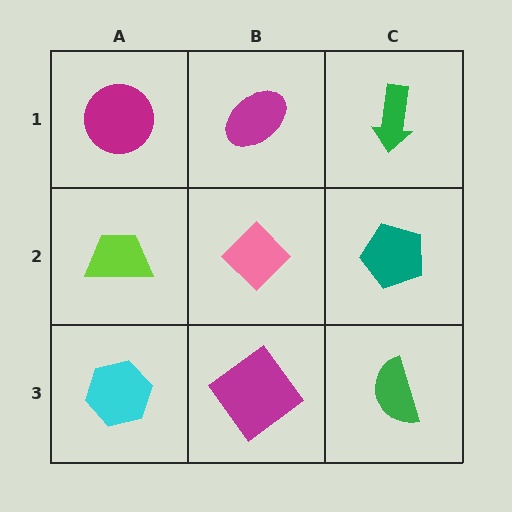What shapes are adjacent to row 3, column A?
A lime trapezoid (row 2, column A), a magenta diamond (row 3, column B).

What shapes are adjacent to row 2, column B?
A magenta ellipse (row 1, column B), a magenta diamond (row 3, column B), a lime trapezoid (row 2, column A), a teal pentagon (row 2, column C).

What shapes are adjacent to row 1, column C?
A teal pentagon (row 2, column C), a magenta ellipse (row 1, column B).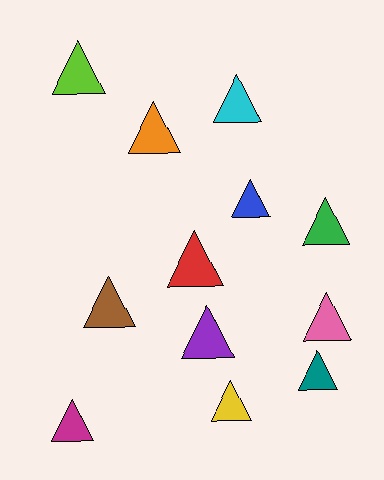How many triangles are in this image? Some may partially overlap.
There are 12 triangles.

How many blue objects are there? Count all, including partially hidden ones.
There is 1 blue object.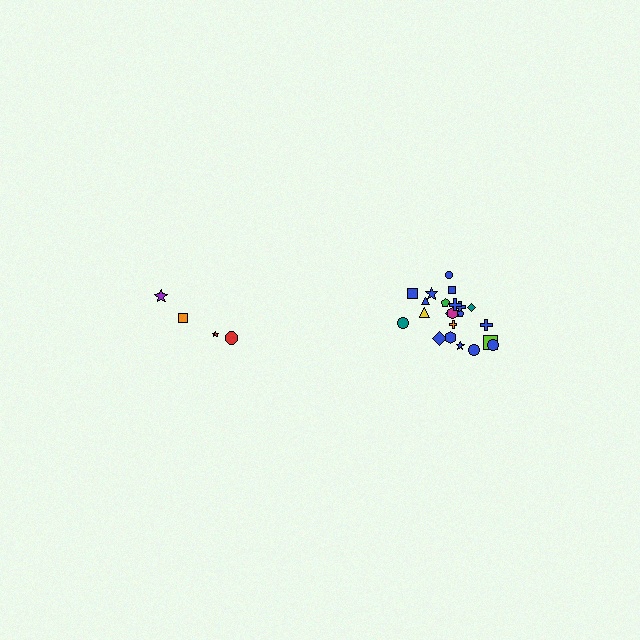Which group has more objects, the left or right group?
The right group.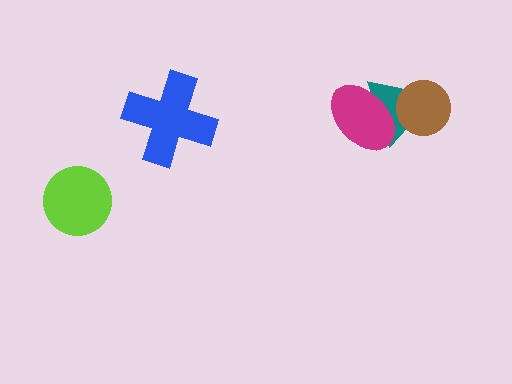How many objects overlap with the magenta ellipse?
1 object overlaps with the magenta ellipse.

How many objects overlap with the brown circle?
1 object overlaps with the brown circle.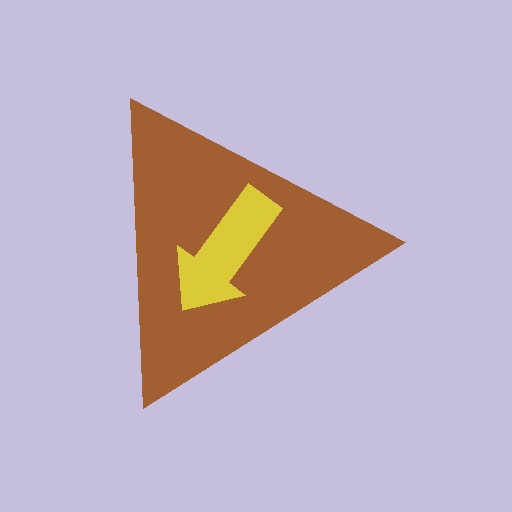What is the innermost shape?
The yellow arrow.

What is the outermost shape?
The brown triangle.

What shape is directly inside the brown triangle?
The yellow arrow.